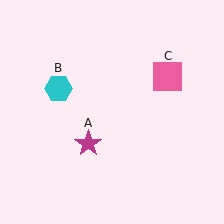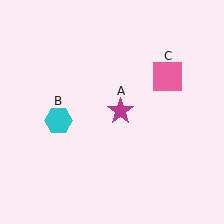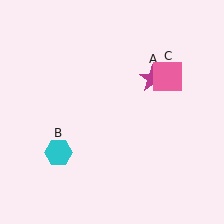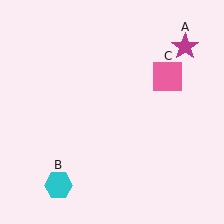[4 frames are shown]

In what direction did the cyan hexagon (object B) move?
The cyan hexagon (object B) moved down.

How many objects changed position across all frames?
2 objects changed position: magenta star (object A), cyan hexagon (object B).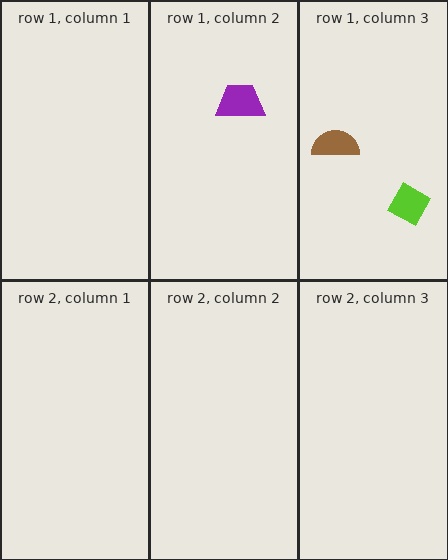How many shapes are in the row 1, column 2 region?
1.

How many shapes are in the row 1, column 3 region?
2.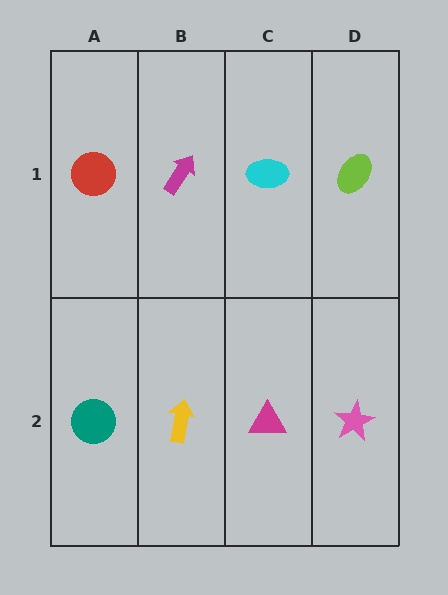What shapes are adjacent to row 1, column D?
A pink star (row 2, column D), a cyan ellipse (row 1, column C).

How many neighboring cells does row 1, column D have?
2.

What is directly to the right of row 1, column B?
A cyan ellipse.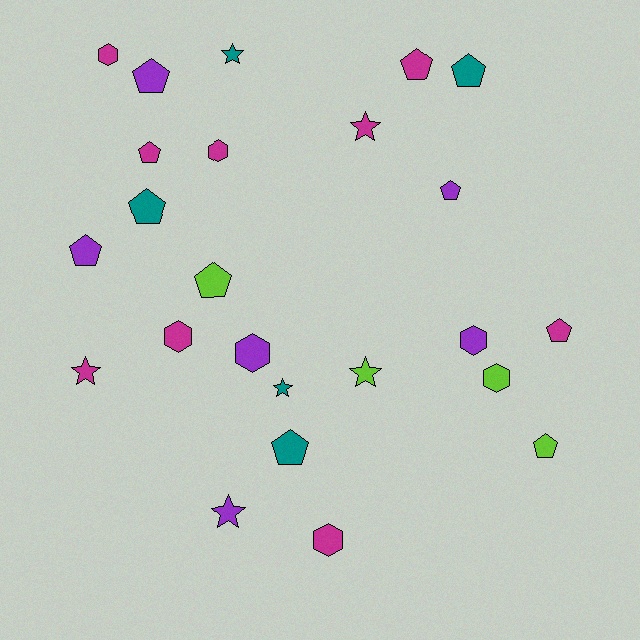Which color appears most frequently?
Magenta, with 9 objects.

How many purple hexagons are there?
There are 2 purple hexagons.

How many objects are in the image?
There are 24 objects.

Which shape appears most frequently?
Pentagon, with 11 objects.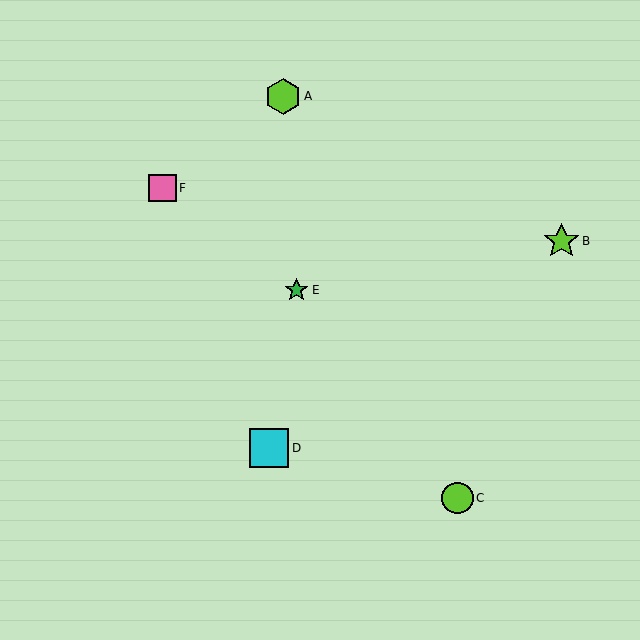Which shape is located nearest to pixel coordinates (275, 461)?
The cyan square (labeled D) at (269, 448) is nearest to that location.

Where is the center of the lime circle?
The center of the lime circle is at (457, 498).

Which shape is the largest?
The cyan square (labeled D) is the largest.